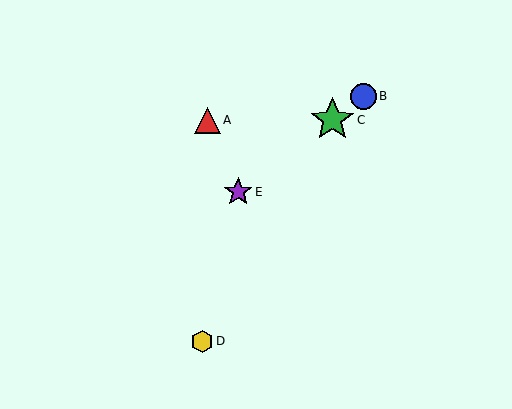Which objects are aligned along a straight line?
Objects B, C, E are aligned along a straight line.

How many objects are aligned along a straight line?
3 objects (B, C, E) are aligned along a straight line.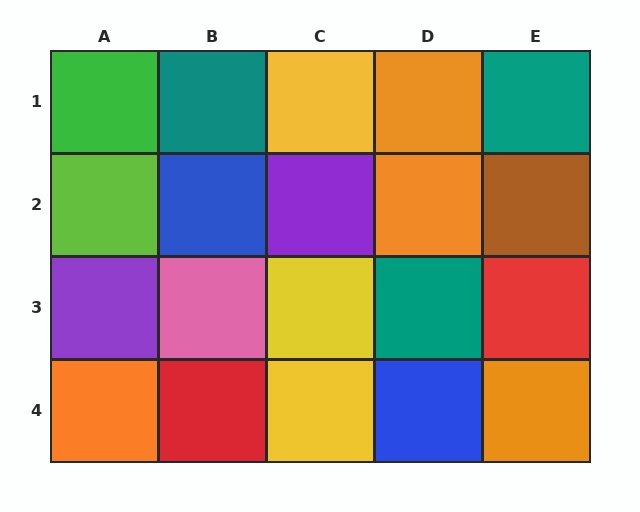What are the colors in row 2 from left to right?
Lime, blue, purple, orange, brown.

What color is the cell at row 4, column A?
Orange.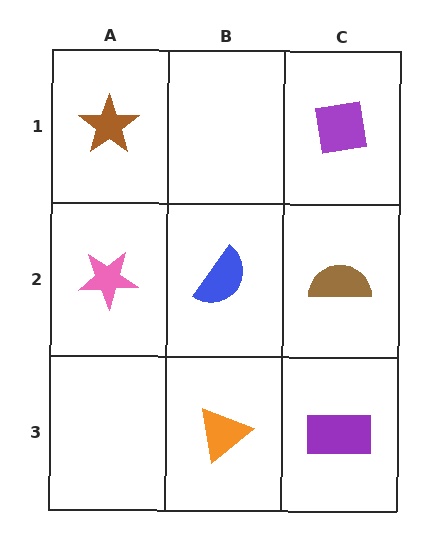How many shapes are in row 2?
3 shapes.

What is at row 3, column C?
A purple rectangle.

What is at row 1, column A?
A brown star.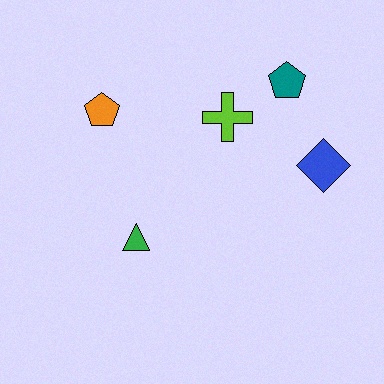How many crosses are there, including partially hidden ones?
There is 1 cross.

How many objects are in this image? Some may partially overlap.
There are 5 objects.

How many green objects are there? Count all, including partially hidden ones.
There is 1 green object.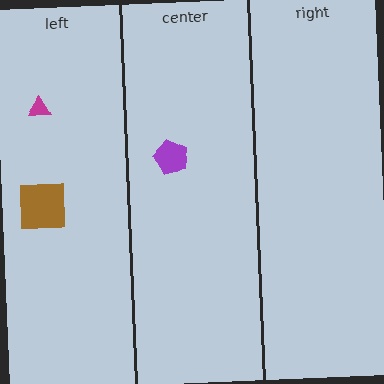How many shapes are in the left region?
2.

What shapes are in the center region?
The purple pentagon.